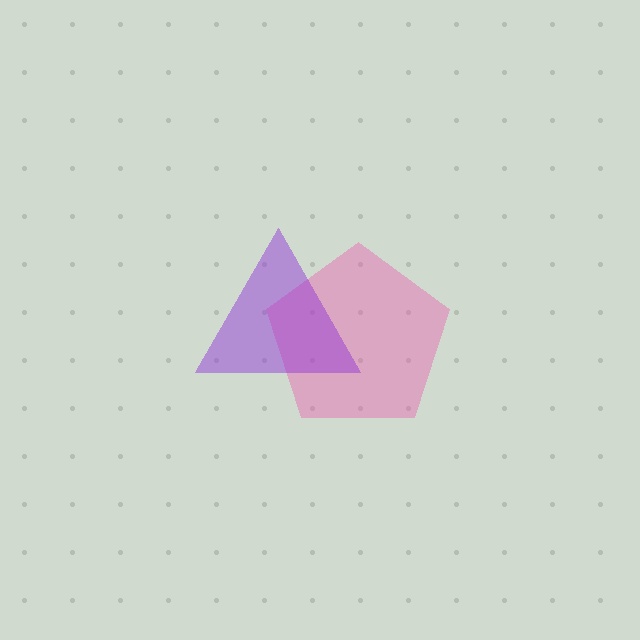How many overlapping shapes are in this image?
There are 2 overlapping shapes in the image.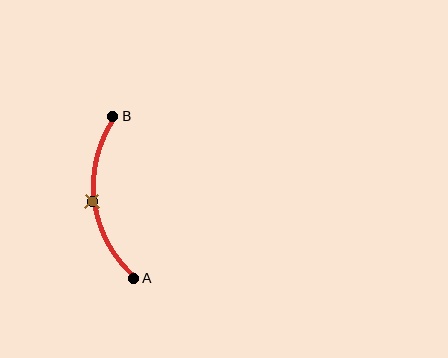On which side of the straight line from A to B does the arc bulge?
The arc bulges to the left of the straight line connecting A and B.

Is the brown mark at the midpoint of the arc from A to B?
Yes. The brown mark lies on the arc at equal arc-length from both A and B — it is the arc midpoint.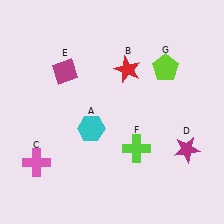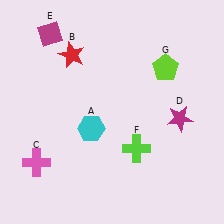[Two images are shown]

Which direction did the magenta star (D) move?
The magenta star (D) moved up.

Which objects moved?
The objects that moved are: the red star (B), the magenta star (D), the magenta diamond (E).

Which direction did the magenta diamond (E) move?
The magenta diamond (E) moved up.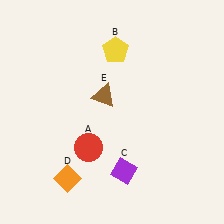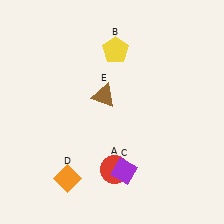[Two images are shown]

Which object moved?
The red circle (A) moved right.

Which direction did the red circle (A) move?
The red circle (A) moved right.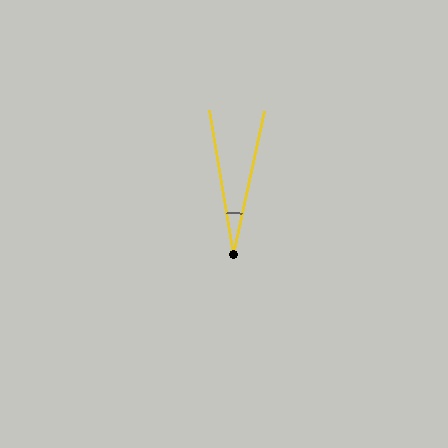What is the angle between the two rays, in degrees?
Approximately 22 degrees.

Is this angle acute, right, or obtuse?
It is acute.